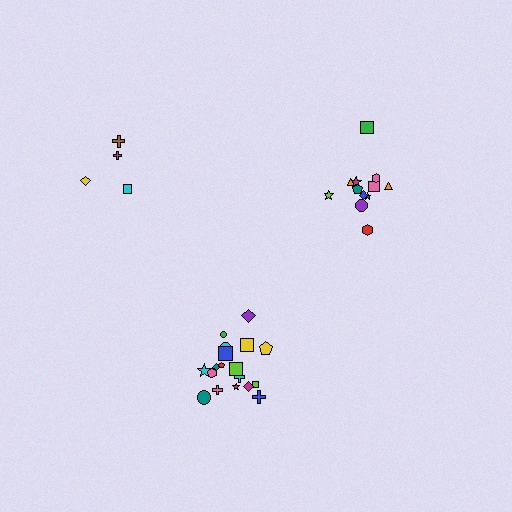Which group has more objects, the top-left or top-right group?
The top-right group.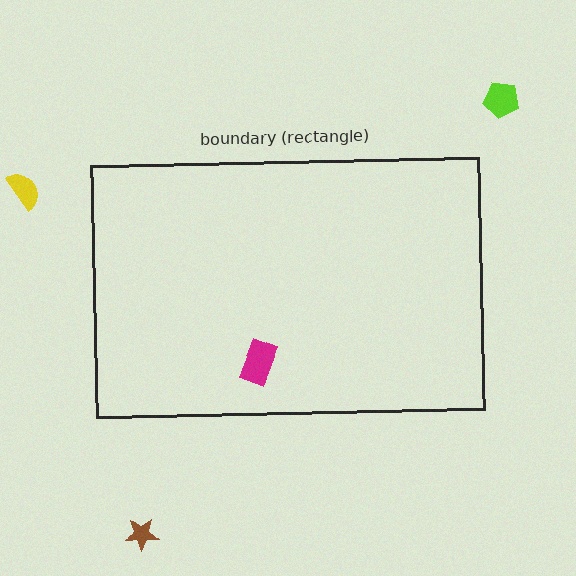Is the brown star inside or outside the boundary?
Outside.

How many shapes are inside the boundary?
1 inside, 3 outside.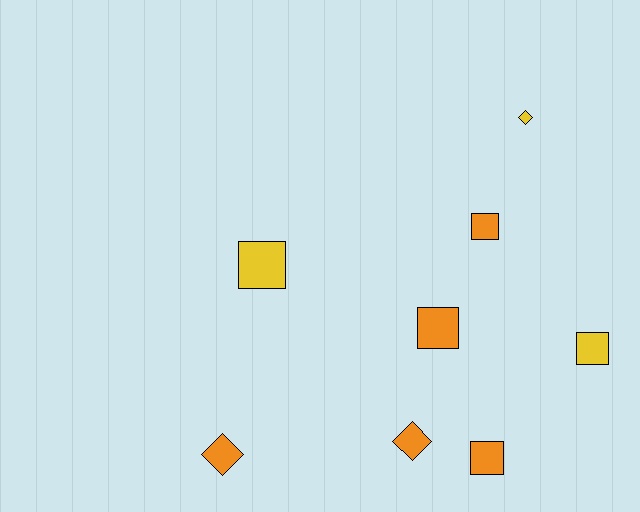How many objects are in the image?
There are 8 objects.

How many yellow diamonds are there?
There is 1 yellow diamond.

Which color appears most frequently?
Orange, with 5 objects.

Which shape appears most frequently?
Square, with 5 objects.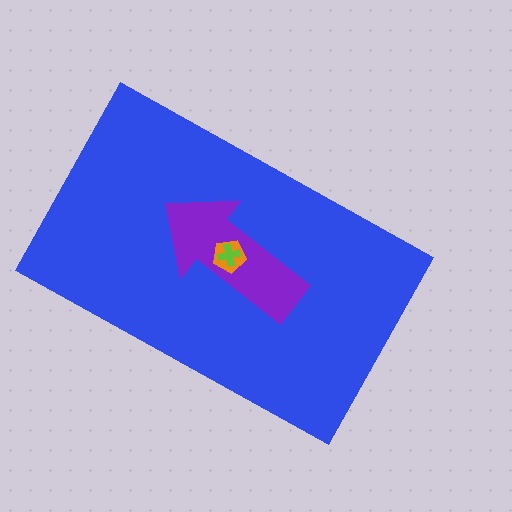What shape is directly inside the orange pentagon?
The lime cross.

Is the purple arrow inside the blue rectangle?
Yes.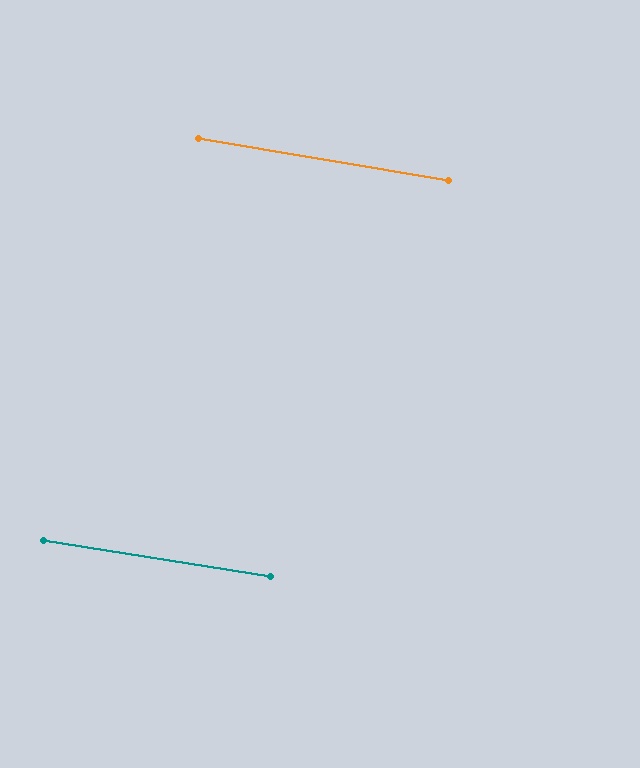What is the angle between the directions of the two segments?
Approximately 1 degree.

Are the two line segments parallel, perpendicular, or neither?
Parallel — their directions differ by only 0.6°.